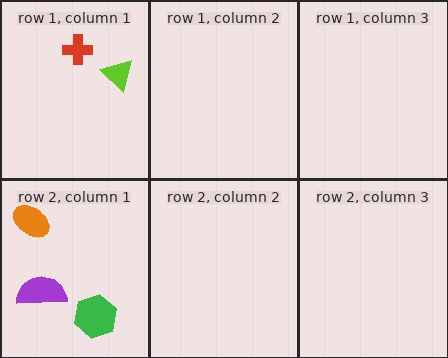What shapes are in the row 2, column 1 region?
The purple semicircle, the orange ellipse, the green hexagon.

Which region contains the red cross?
The row 1, column 1 region.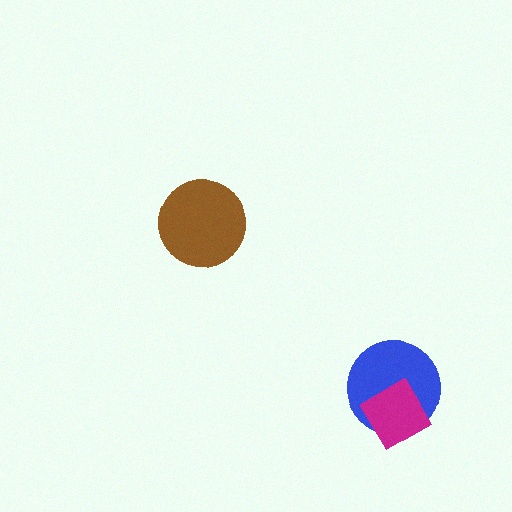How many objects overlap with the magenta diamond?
1 object overlaps with the magenta diamond.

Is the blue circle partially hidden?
Yes, it is partially covered by another shape.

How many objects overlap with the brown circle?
0 objects overlap with the brown circle.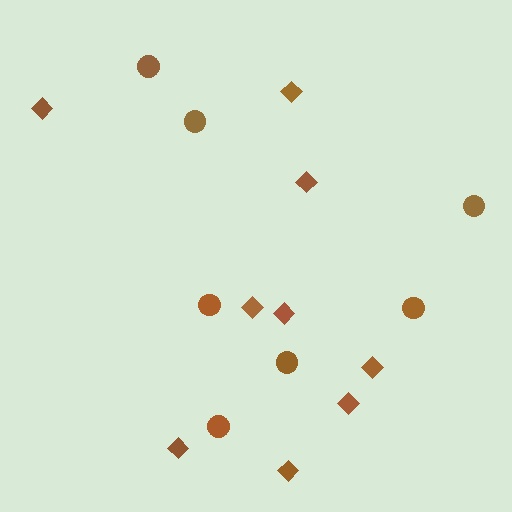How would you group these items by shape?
There are 2 groups: one group of circles (7) and one group of diamonds (9).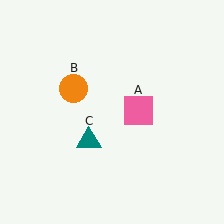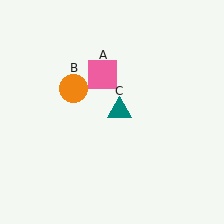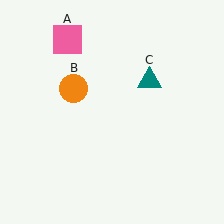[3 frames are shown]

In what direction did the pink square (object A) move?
The pink square (object A) moved up and to the left.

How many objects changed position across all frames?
2 objects changed position: pink square (object A), teal triangle (object C).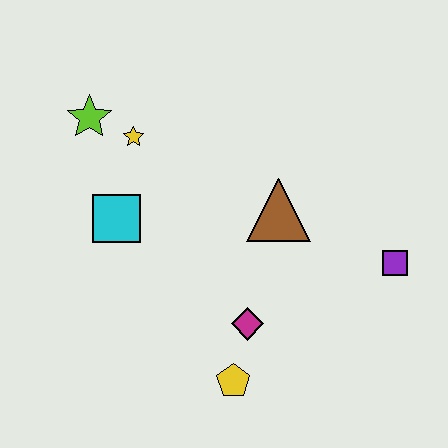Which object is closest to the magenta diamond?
The yellow pentagon is closest to the magenta diamond.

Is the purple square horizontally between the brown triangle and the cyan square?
No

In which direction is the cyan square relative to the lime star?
The cyan square is below the lime star.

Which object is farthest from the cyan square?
The purple square is farthest from the cyan square.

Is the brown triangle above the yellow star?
No